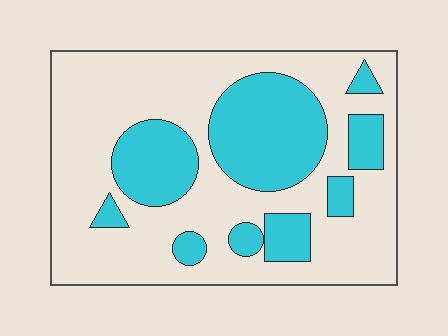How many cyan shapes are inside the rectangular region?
9.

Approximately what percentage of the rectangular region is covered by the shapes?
Approximately 30%.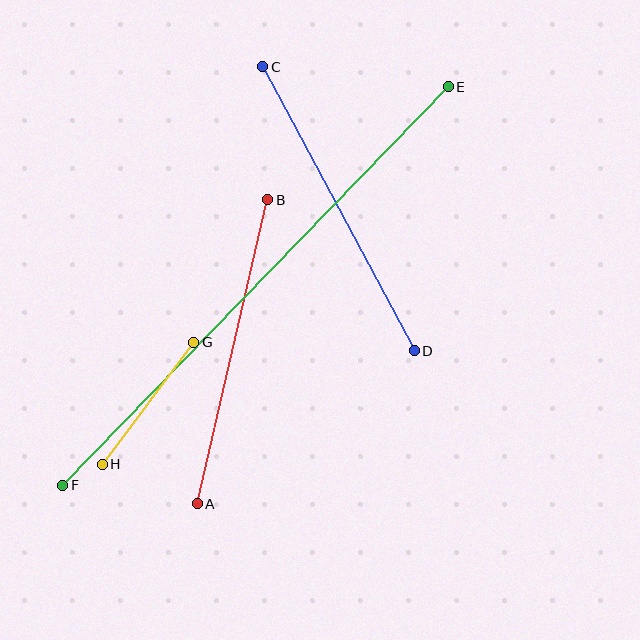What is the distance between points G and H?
The distance is approximately 153 pixels.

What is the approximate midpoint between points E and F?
The midpoint is at approximately (256, 286) pixels.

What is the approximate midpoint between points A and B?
The midpoint is at approximately (233, 352) pixels.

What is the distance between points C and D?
The distance is approximately 322 pixels.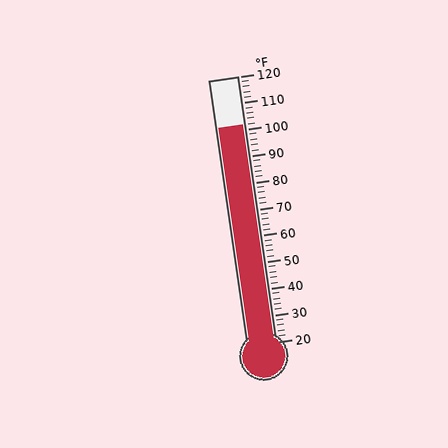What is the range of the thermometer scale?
The thermometer scale ranges from 20°F to 120°F.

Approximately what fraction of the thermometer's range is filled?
The thermometer is filled to approximately 80% of its range.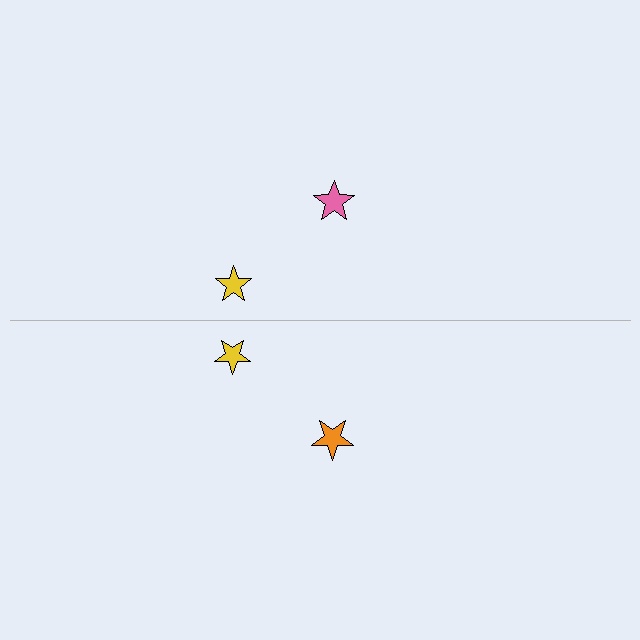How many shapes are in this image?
There are 4 shapes in this image.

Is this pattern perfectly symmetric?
No, the pattern is not perfectly symmetric. The orange star on the bottom side breaks the symmetry — its mirror counterpart is pink.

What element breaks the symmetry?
The orange star on the bottom side breaks the symmetry — its mirror counterpart is pink.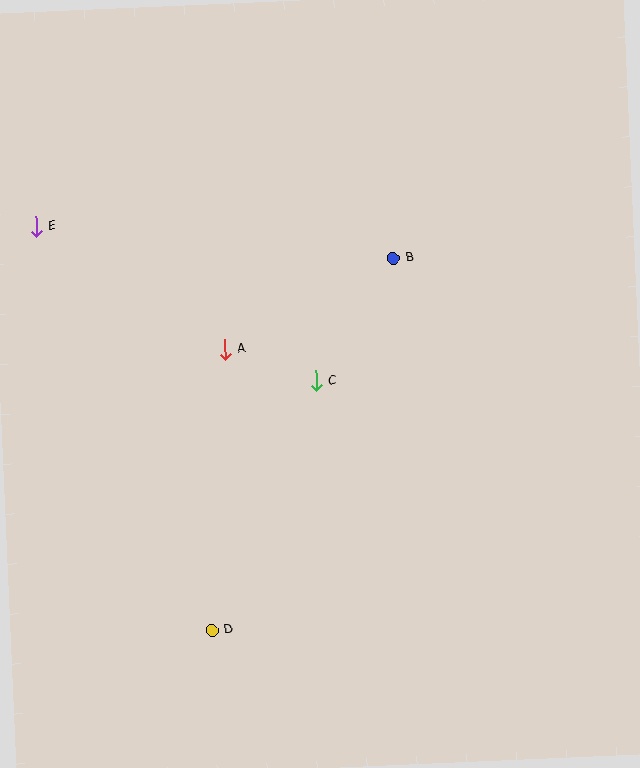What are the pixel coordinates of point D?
Point D is at (212, 630).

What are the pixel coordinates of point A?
Point A is at (225, 349).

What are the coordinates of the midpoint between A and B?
The midpoint between A and B is at (309, 304).